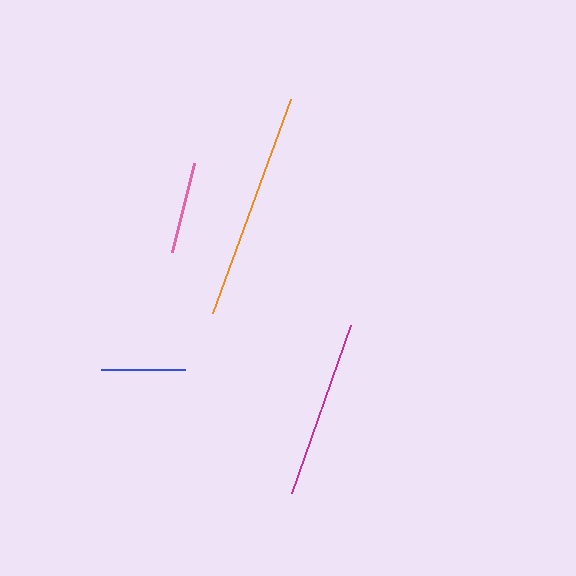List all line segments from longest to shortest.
From longest to shortest: orange, magenta, pink, blue.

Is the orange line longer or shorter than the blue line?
The orange line is longer than the blue line.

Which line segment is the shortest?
The blue line is the shortest at approximately 83 pixels.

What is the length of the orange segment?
The orange segment is approximately 227 pixels long.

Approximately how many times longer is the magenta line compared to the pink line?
The magenta line is approximately 1.9 times the length of the pink line.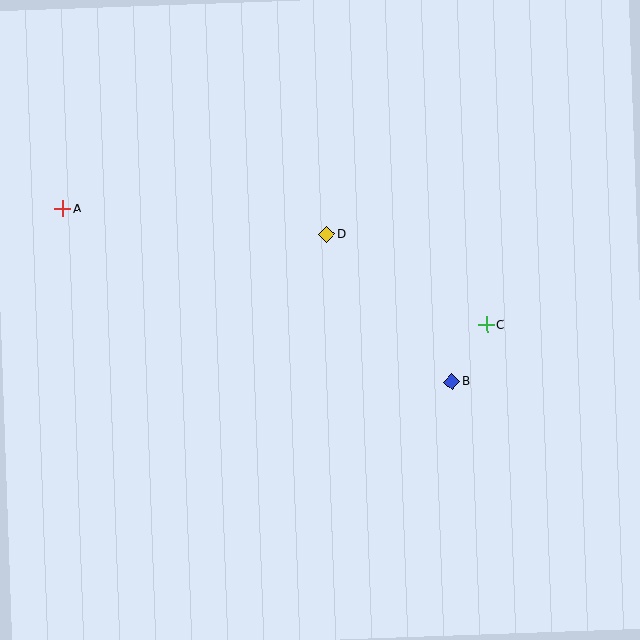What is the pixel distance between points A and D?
The distance between A and D is 265 pixels.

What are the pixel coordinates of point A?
Point A is at (63, 209).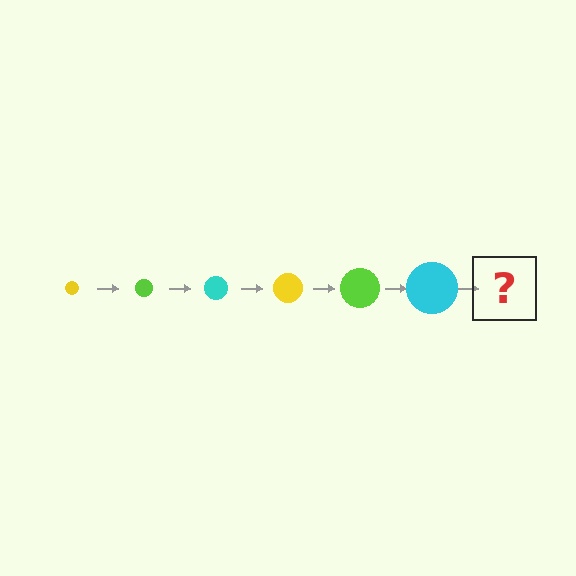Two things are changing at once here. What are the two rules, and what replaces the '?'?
The two rules are that the circle grows larger each step and the color cycles through yellow, lime, and cyan. The '?' should be a yellow circle, larger than the previous one.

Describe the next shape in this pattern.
It should be a yellow circle, larger than the previous one.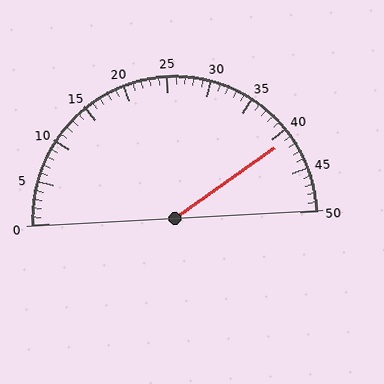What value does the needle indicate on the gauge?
The needle indicates approximately 41.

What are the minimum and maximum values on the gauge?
The gauge ranges from 0 to 50.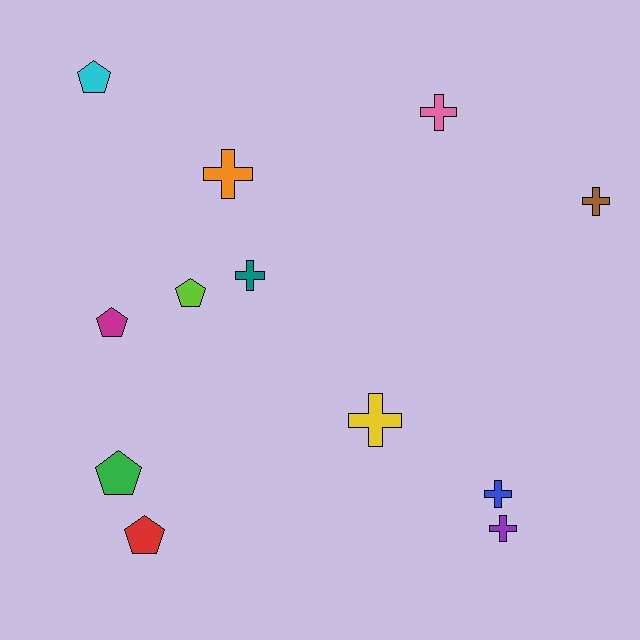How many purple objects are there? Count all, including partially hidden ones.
There is 1 purple object.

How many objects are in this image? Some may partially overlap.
There are 12 objects.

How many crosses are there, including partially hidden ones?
There are 7 crosses.